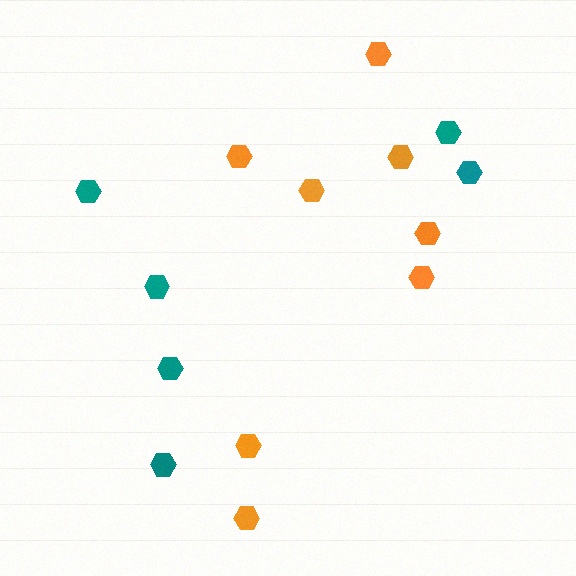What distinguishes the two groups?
There are 2 groups: one group of orange hexagons (8) and one group of teal hexagons (6).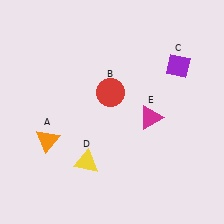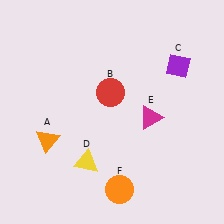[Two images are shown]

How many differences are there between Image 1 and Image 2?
There is 1 difference between the two images.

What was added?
An orange circle (F) was added in Image 2.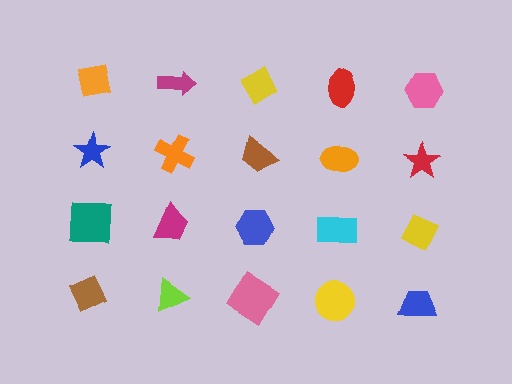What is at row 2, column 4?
An orange ellipse.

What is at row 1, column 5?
A pink hexagon.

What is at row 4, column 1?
A brown diamond.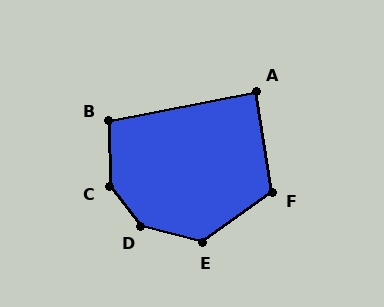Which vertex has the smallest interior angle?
A, at approximately 88 degrees.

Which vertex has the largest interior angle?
D, at approximately 143 degrees.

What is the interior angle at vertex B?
Approximately 101 degrees (obtuse).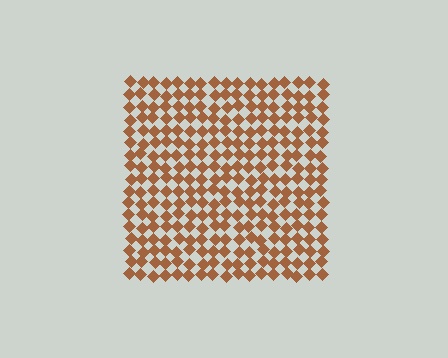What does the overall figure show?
The overall figure shows a square.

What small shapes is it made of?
It is made of small diamonds.